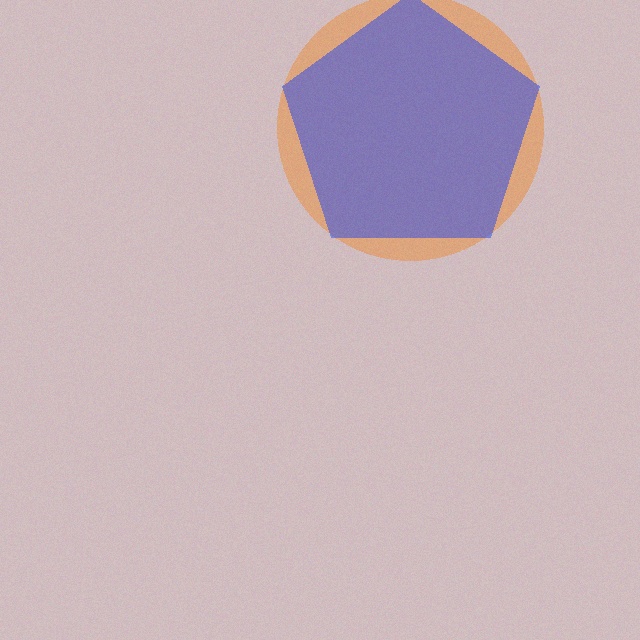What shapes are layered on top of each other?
The layered shapes are: an orange circle, a blue pentagon.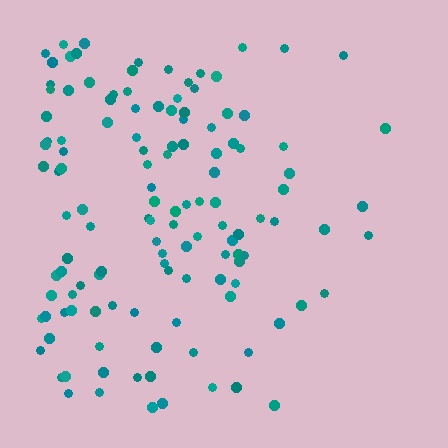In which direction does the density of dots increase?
From right to left, with the left side densest.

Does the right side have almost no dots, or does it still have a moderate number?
Still a moderate number, just noticeably fewer than the left.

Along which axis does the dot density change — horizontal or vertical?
Horizontal.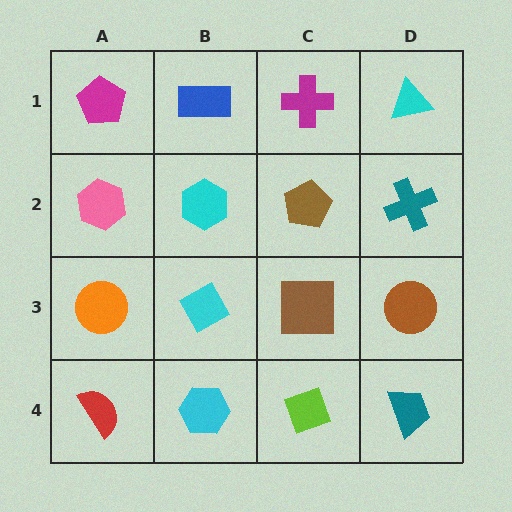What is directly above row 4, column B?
A cyan diamond.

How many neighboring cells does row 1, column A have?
2.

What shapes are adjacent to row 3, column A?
A pink hexagon (row 2, column A), a red semicircle (row 4, column A), a cyan diamond (row 3, column B).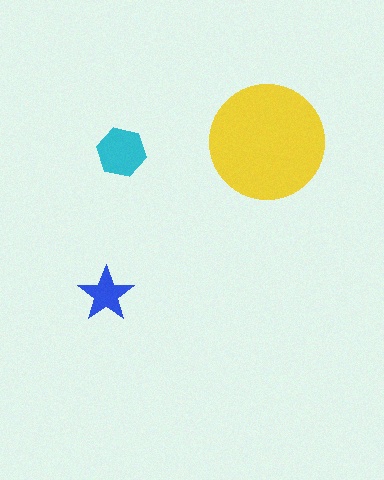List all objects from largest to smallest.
The yellow circle, the cyan hexagon, the blue star.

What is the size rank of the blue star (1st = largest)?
3rd.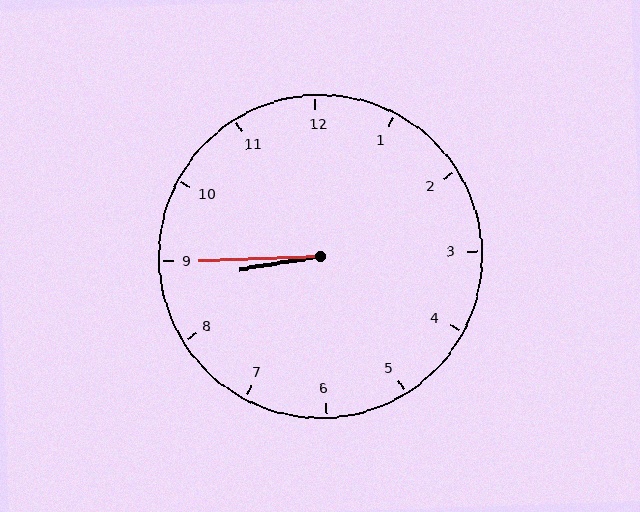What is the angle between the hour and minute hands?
Approximately 8 degrees.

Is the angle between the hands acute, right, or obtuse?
It is acute.